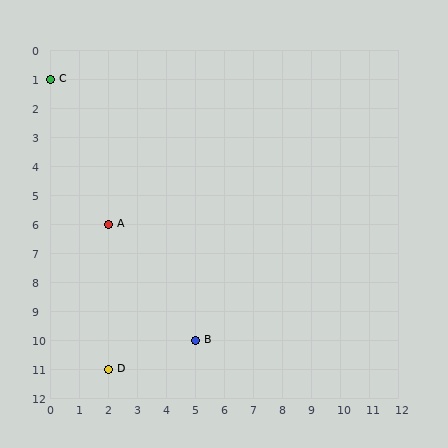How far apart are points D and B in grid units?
Points D and B are 3 columns and 1 row apart (about 3.2 grid units diagonally).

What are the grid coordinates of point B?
Point B is at grid coordinates (5, 10).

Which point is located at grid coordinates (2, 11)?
Point D is at (2, 11).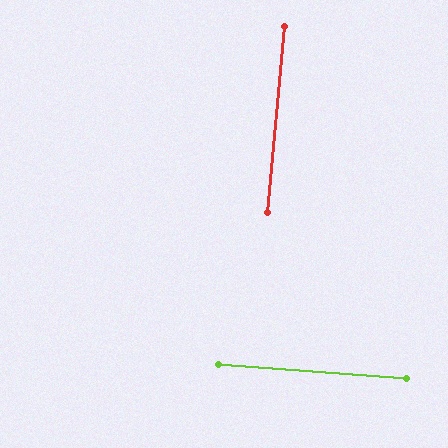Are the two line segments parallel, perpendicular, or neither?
Perpendicular — they meet at approximately 89°.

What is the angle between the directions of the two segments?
Approximately 89 degrees.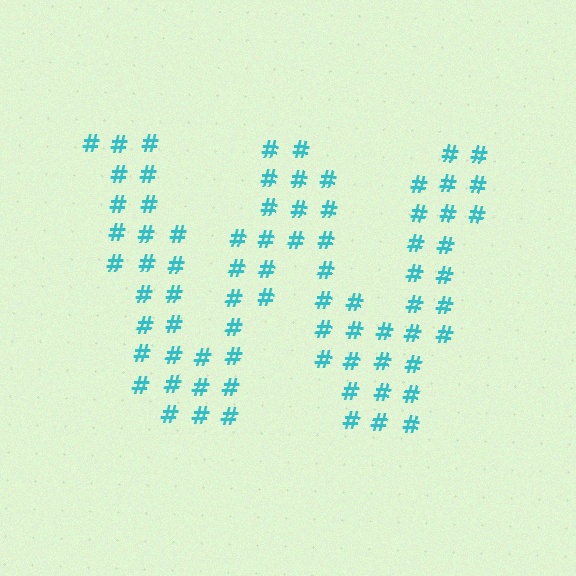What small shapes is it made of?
It is made of small hash symbols.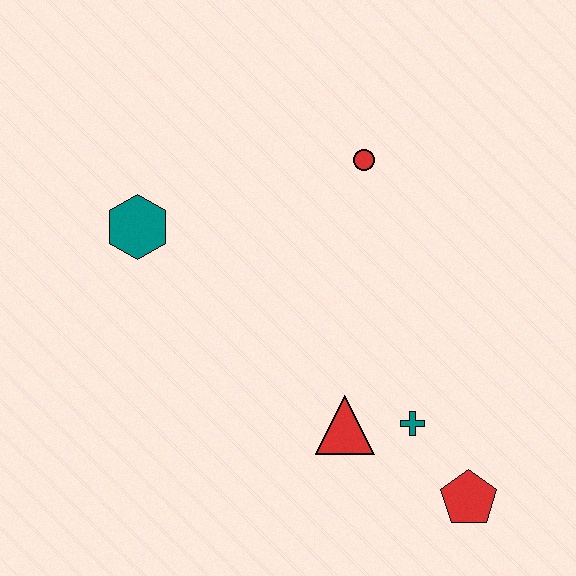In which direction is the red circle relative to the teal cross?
The red circle is above the teal cross.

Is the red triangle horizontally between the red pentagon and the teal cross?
No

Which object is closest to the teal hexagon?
The red circle is closest to the teal hexagon.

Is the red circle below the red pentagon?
No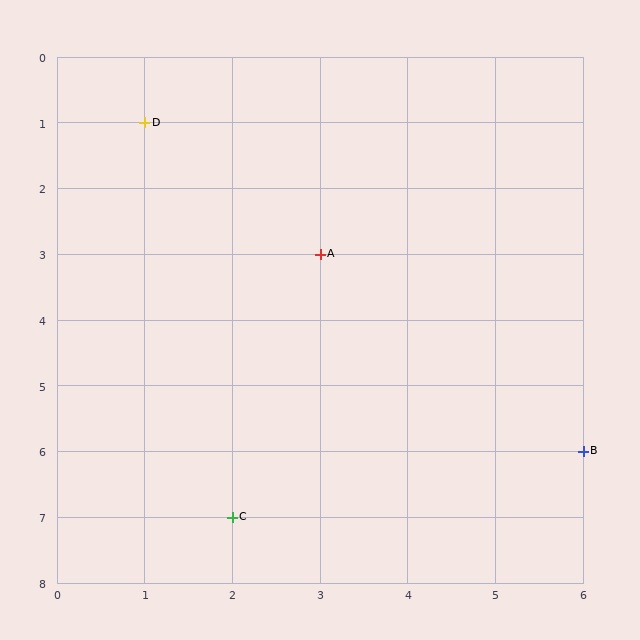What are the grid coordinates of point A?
Point A is at grid coordinates (3, 3).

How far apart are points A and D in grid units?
Points A and D are 2 columns and 2 rows apart (about 2.8 grid units diagonally).